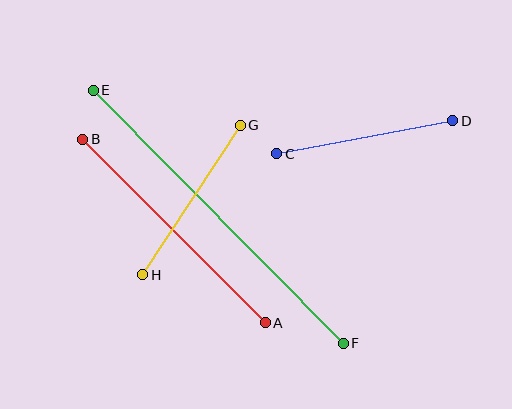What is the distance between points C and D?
The distance is approximately 179 pixels.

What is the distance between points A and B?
The distance is approximately 259 pixels.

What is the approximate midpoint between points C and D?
The midpoint is at approximately (365, 137) pixels.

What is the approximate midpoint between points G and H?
The midpoint is at approximately (192, 200) pixels.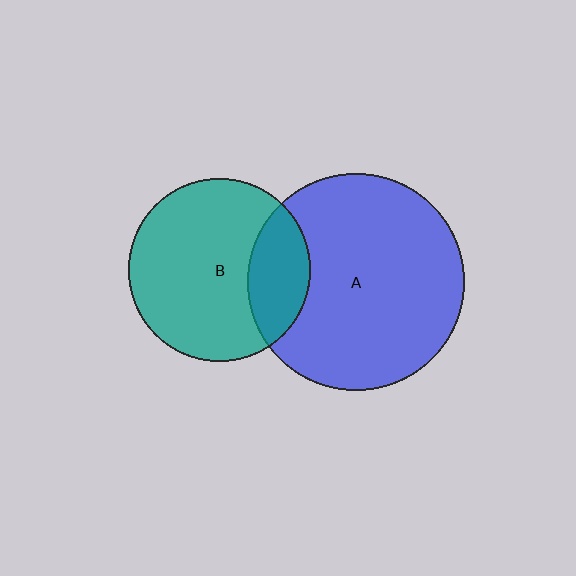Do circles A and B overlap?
Yes.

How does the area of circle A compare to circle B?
Approximately 1.4 times.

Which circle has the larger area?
Circle A (blue).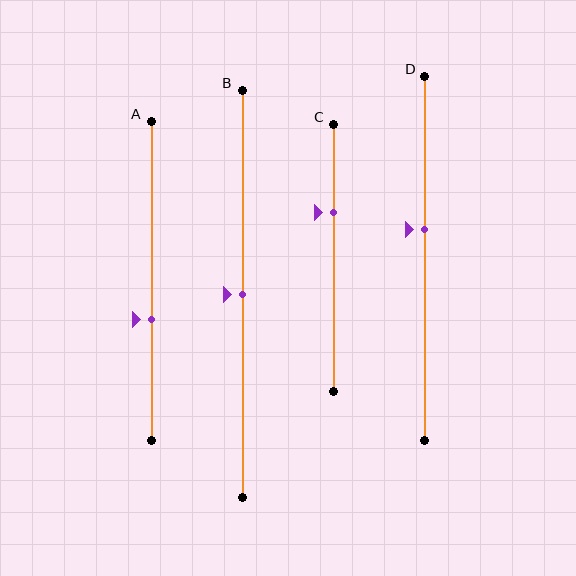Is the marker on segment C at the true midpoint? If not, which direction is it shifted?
No, the marker on segment C is shifted upward by about 17% of the segment length.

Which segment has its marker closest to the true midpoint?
Segment B has its marker closest to the true midpoint.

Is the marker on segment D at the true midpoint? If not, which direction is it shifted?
No, the marker on segment D is shifted upward by about 8% of the segment length.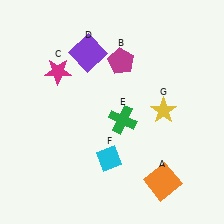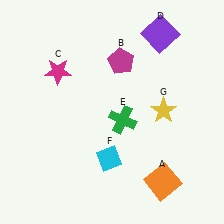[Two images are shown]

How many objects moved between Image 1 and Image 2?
1 object moved between the two images.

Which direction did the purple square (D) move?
The purple square (D) moved right.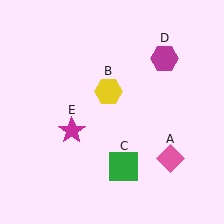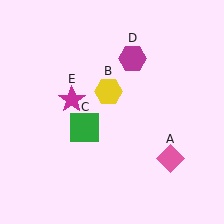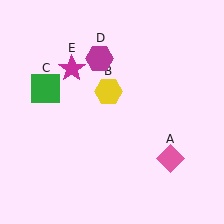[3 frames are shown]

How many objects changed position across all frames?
3 objects changed position: green square (object C), magenta hexagon (object D), magenta star (object E).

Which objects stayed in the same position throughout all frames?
Pink diamond (object A) and yellow hexagon (object B) remained stationary.